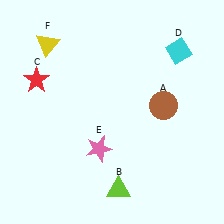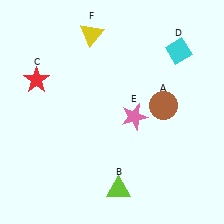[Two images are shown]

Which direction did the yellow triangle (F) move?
The yellow triangle (F) moved right.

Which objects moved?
The objects that moved are: the pink star (E), the yellow triangle (F).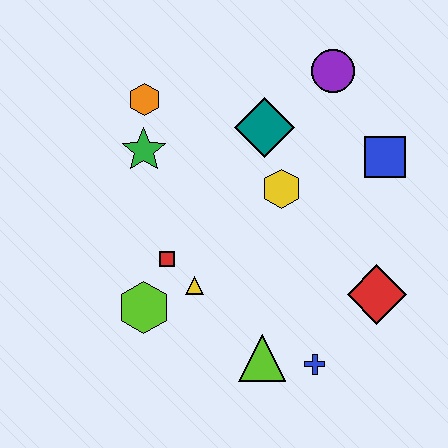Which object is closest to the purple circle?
The teal diamond is closest to the purple circle.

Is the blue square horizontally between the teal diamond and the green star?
No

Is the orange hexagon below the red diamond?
No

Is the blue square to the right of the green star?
Yes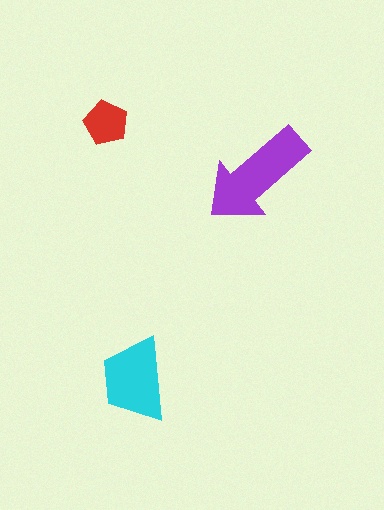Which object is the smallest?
The red pentagon.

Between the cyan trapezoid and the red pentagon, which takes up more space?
The cyan trapezoid.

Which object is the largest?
The purple arrow.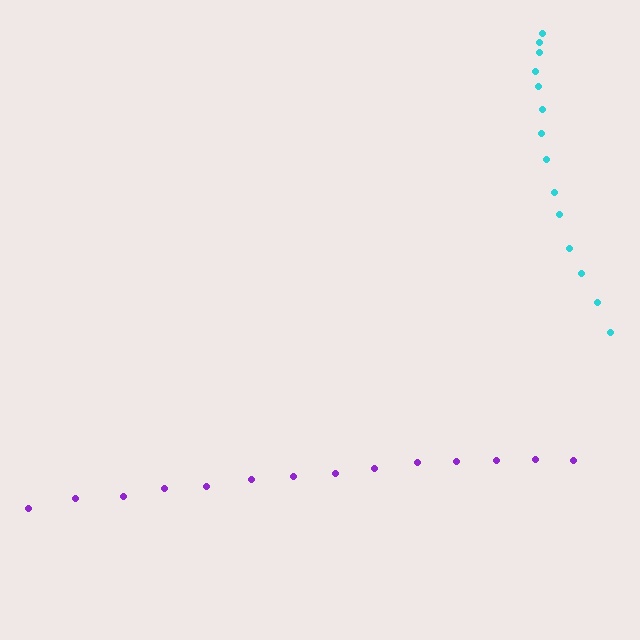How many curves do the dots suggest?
There are 2 distinct paths.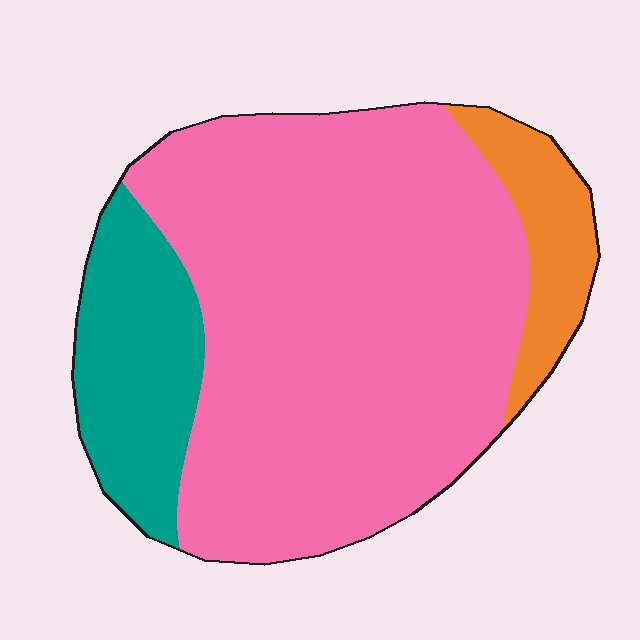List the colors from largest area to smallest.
From largest to smallest: pink, teal, orange.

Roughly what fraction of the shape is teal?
Teal covers about 15% of the shape.